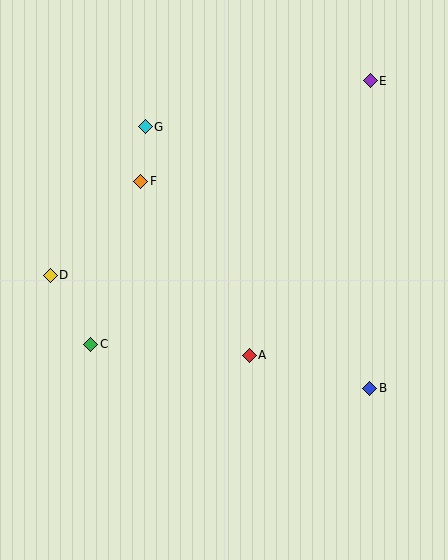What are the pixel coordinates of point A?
Point A is at (249, 355).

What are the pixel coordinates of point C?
Point C is at (91, 344).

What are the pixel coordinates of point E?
Point E is at (370, 81).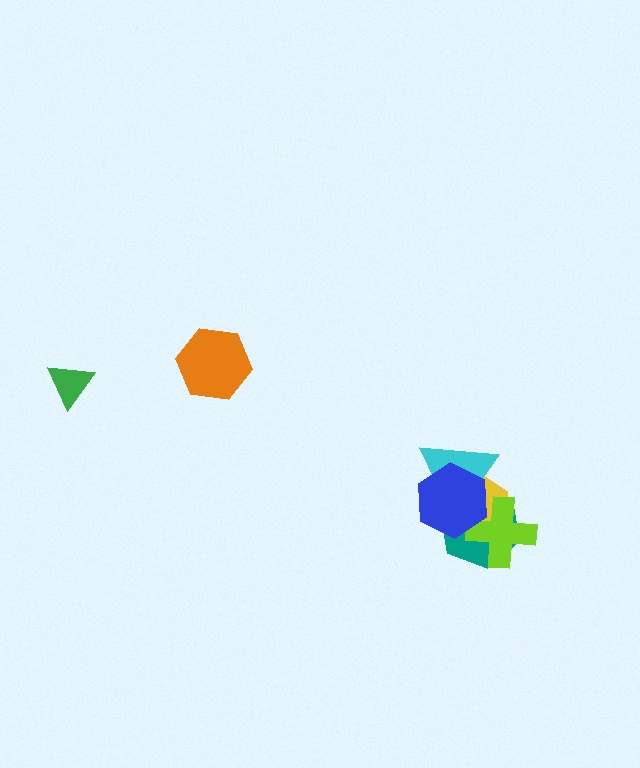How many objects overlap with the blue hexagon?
4 objects overlap with the blue hexagon.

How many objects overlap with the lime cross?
4 objects overlap with the lime cross.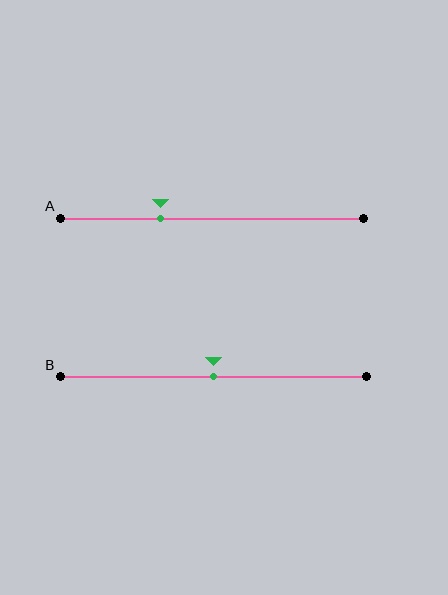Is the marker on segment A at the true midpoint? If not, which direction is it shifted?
No, the marker on segment A is shifted to the left by about 17% of the segment length.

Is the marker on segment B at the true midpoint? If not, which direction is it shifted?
Yes, the marker on segment B is at the true midpoint.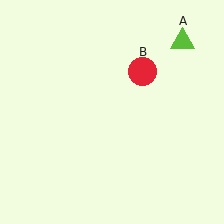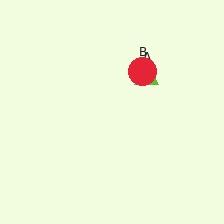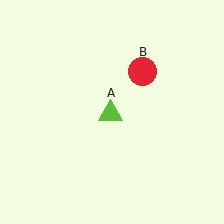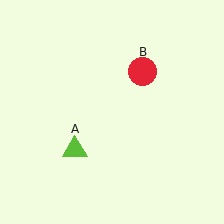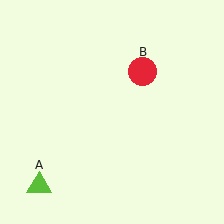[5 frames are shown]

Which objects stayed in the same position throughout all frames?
Red circle (object B) remained stationary.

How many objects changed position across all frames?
1 object changed position: lime triangle (object A).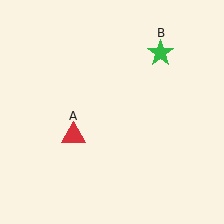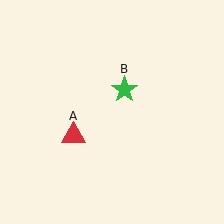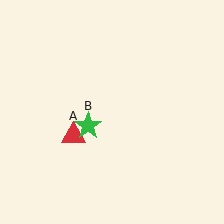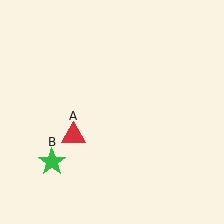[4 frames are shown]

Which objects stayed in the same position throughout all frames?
Red triangle (object A) remained stationary.